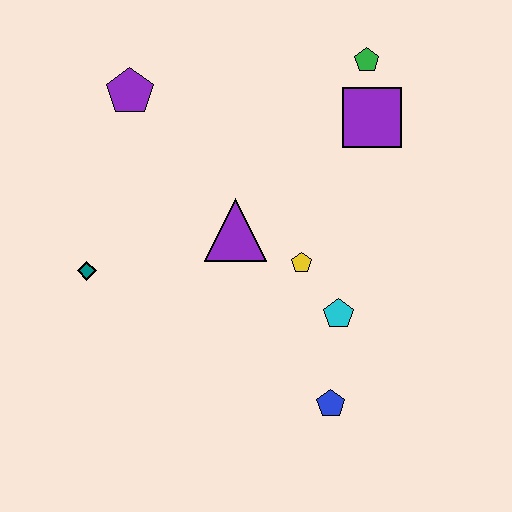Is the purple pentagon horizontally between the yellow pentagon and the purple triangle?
No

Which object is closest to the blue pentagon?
The cyan pentagon is closest to the blue pentagon.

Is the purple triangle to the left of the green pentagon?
Yes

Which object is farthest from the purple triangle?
The green pentagon is farthest from the purple triangle.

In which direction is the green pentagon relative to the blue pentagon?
The green pentagon is above the blue pentagon.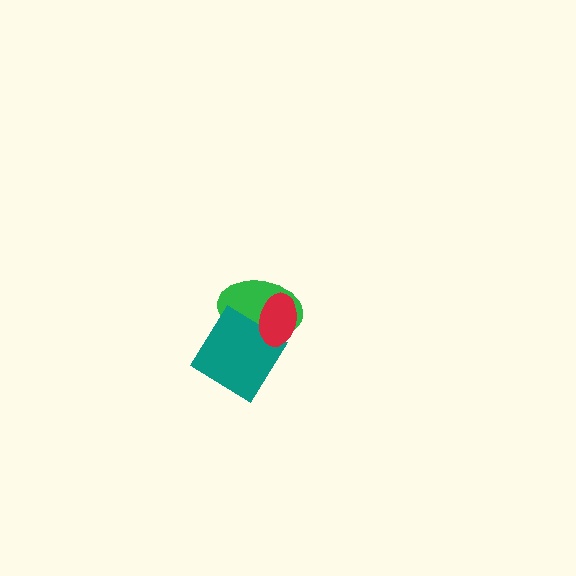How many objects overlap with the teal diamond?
2 objects overlap with the teal diamond.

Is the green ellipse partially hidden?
Yes, it is partially covered by another shape.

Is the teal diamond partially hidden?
Yes, it is partially covered by another shape.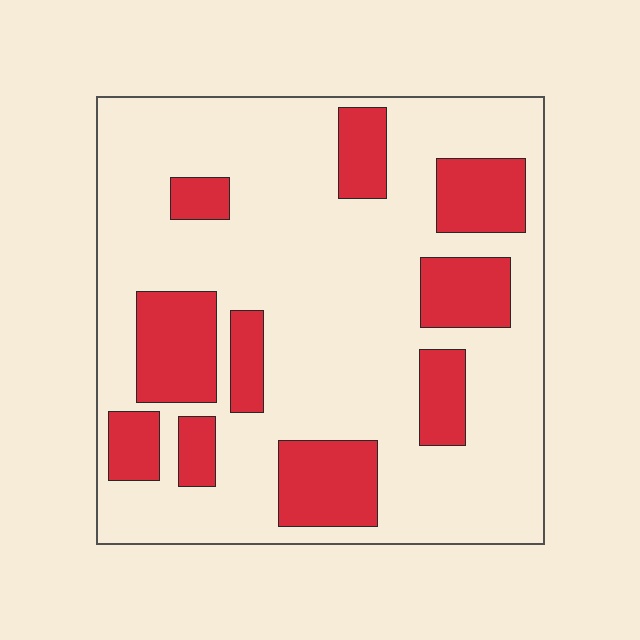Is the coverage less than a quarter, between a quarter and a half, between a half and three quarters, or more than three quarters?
Between a quarter and a half.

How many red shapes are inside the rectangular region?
10.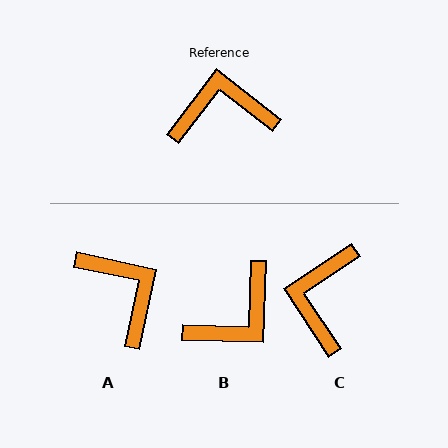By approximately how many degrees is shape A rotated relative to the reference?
Approximately 64 degrees clockwise.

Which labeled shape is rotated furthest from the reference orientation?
B, about 144 degrees away.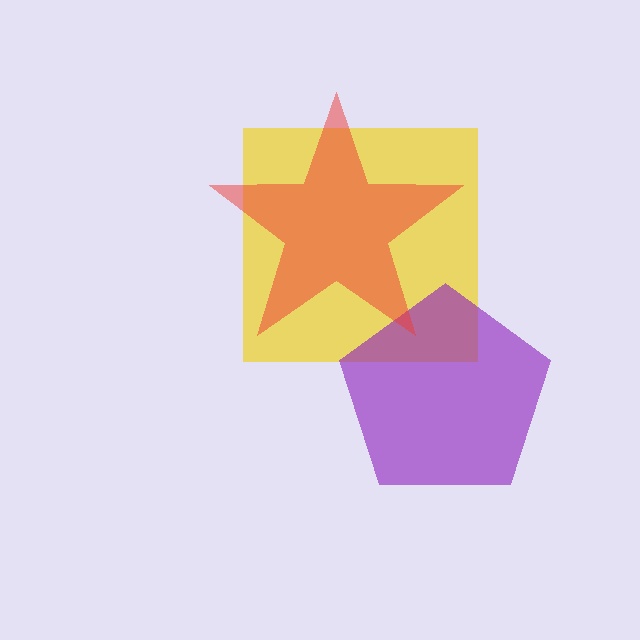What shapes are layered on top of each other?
The layered shapes are: a yellow square, a purple pentagon, a red star.